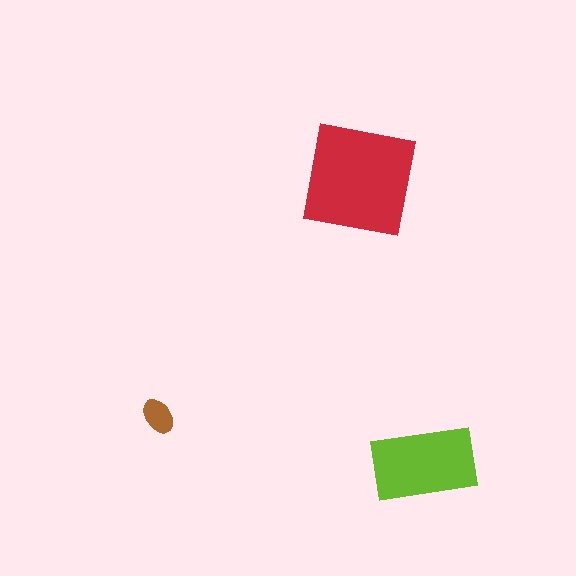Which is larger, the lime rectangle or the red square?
The red square.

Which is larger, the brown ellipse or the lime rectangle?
The lime rectangle.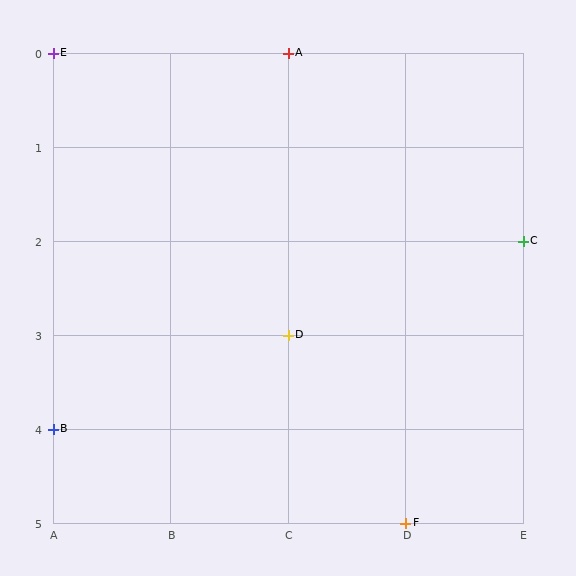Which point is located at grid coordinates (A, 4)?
Point B is at (A, 4).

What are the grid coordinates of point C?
Point C is at grid coordinates (E, 2).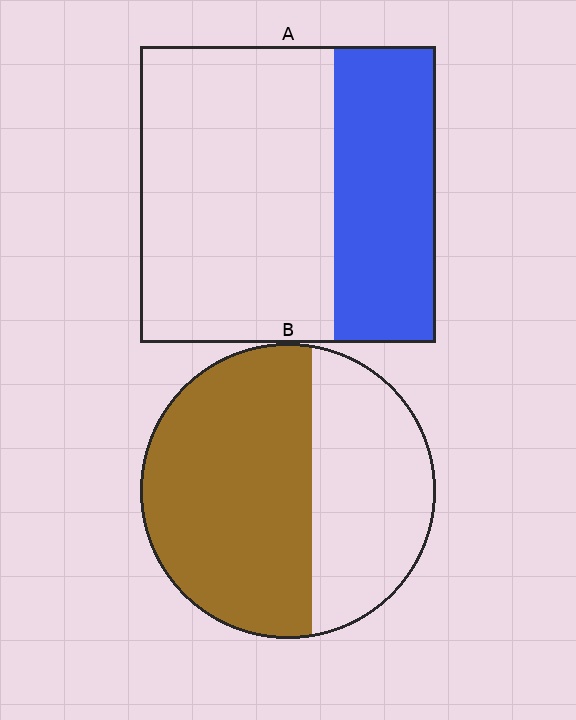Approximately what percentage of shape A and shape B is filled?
A is approximately 35% and B is approximately 60%.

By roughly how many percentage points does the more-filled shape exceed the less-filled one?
By roughly 25 percentage points (B over A).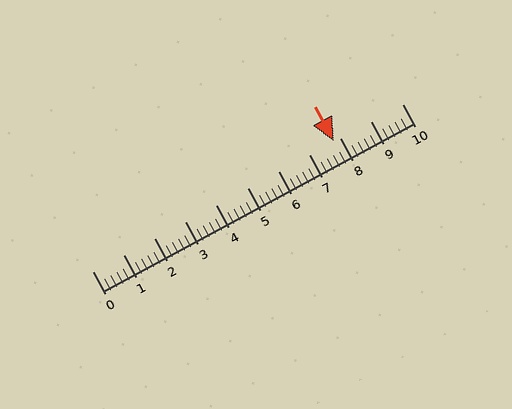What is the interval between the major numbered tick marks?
The major tick marks are spaced 1 units apart.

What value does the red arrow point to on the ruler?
The red arrow points to approximately 7.8.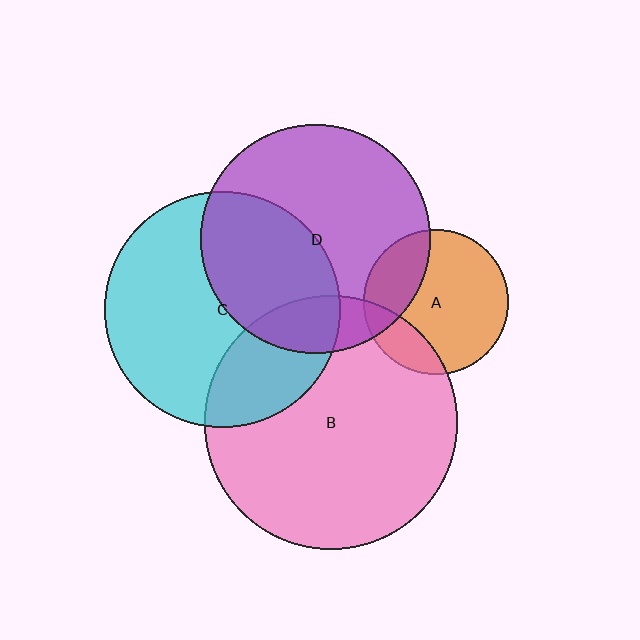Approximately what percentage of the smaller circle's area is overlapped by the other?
Approximately 25%.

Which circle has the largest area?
Circle B (pink).